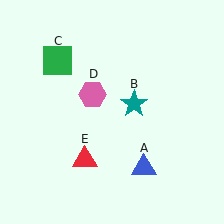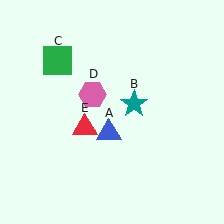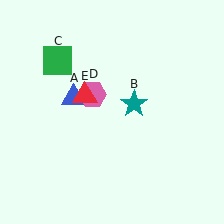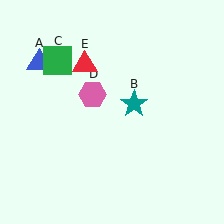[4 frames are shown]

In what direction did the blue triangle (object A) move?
The blue triangle (object A) moved up and to the left.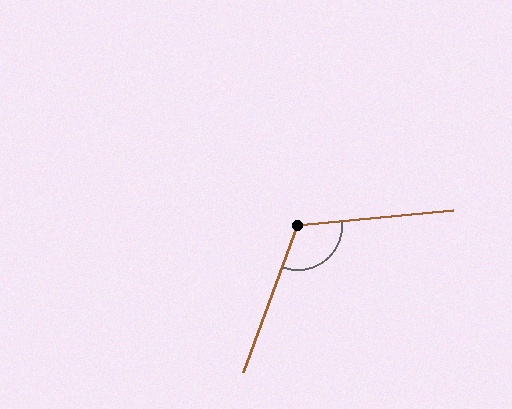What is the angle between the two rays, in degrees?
Approximately 116 degrees.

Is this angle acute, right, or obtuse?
It is obtuse.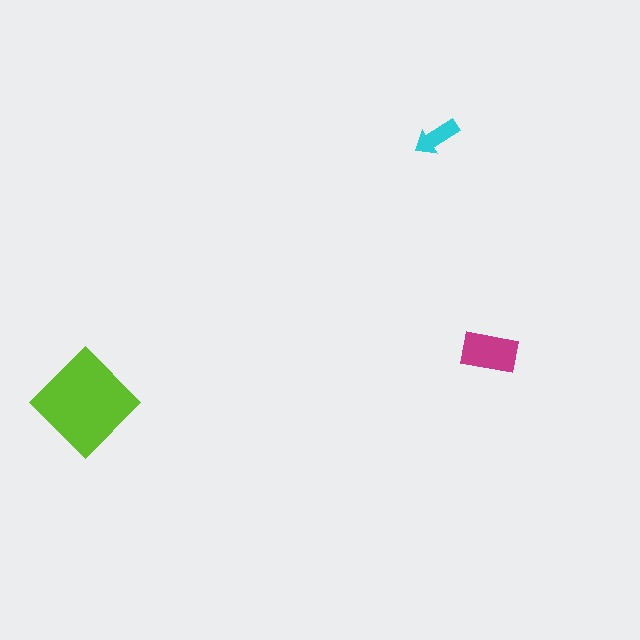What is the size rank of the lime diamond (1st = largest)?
1st.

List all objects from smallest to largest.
The cyan arrow, the magenta rectangle, the lime diamond.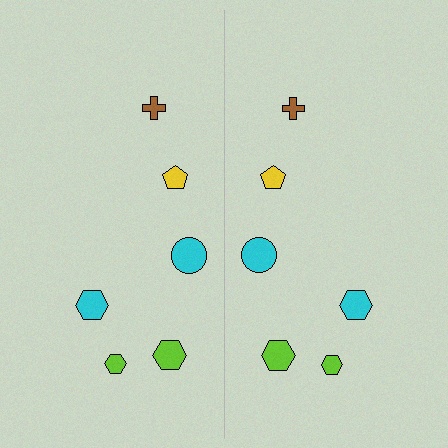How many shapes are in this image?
There are 12 shapes in this image.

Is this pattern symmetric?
Yes, this pattern has bilateral (reflection) symmetry.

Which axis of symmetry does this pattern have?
The pattern has a vertical axis of symmetry running through the center of the image.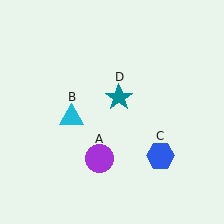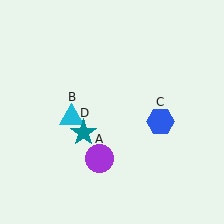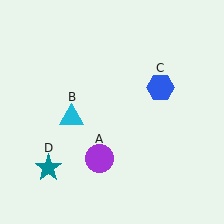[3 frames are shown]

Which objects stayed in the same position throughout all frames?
Purple circle (object A) and cyan triangle (object B) remained stationary.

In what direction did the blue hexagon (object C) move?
The blue hexagon (object C) moved up.